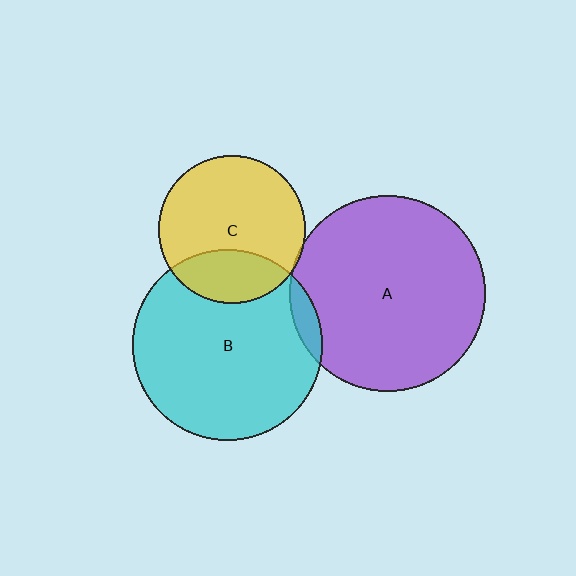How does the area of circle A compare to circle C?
Approximately 1.8 times.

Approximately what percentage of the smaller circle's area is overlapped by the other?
Approximately 5%.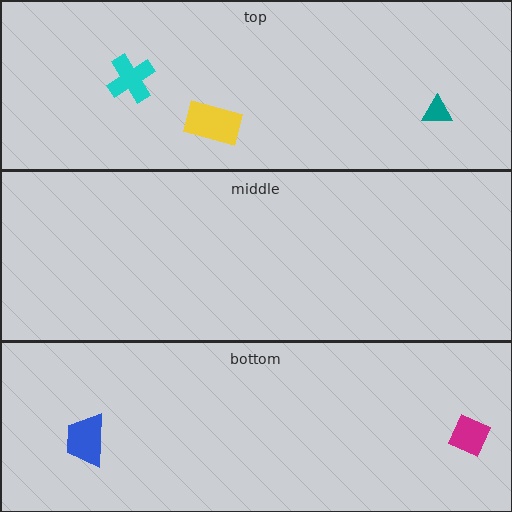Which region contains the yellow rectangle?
The top region.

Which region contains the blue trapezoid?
The bottom region.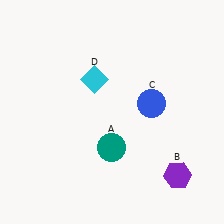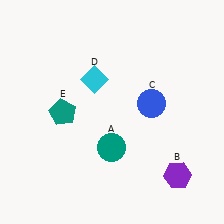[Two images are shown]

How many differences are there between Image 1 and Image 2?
There is 1 difference between the two images.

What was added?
A teal pentagon (E) was added in Image 2.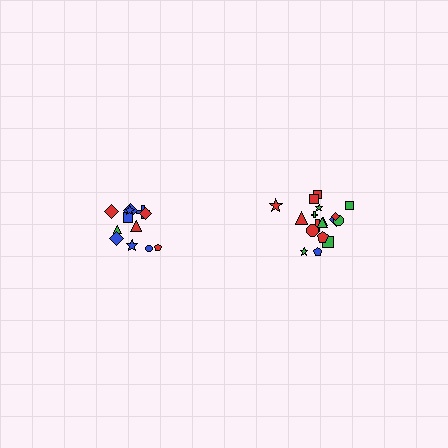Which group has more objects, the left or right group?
The right group.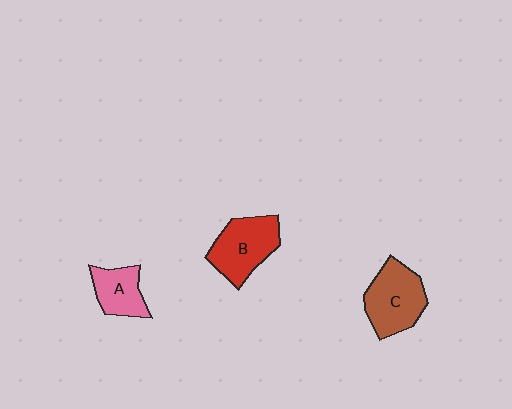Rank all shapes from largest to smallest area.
From largest to smallest: C (brown), B (red), A (pink).